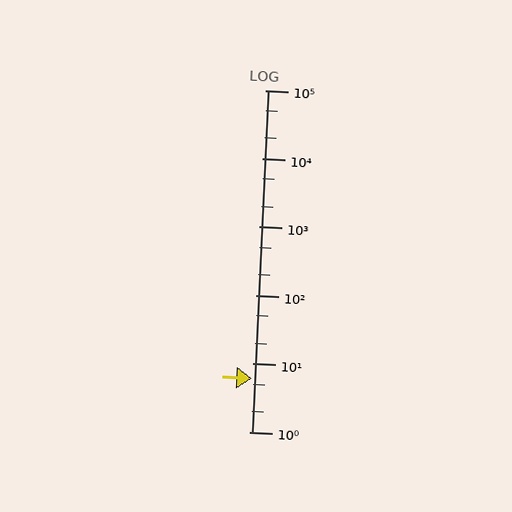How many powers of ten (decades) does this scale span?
The scale spans 5 decades, from 1 to 100000.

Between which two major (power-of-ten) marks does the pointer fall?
The pointer is between 1 and 10.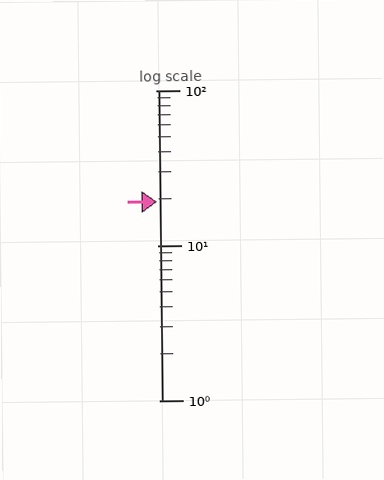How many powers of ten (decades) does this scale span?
The scale spans 2 decades, from 1 to 100.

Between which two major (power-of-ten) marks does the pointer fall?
The pointer is between 10 and 100.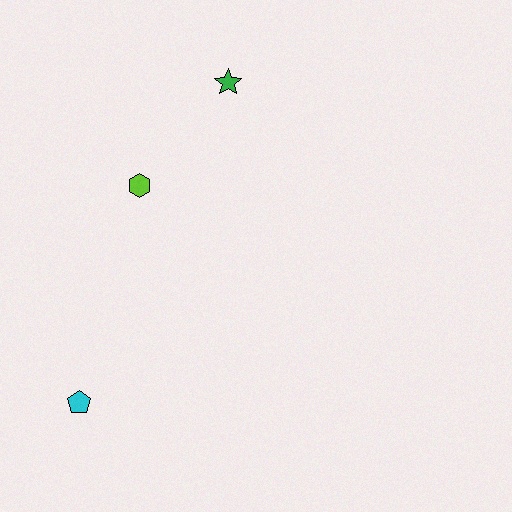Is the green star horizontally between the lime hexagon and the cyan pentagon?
No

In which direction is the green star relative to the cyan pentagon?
The green star is above the cyan pentagon.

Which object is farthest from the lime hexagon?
The cyan pentagon is farthest from the lime hexagon.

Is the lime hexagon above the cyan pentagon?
Yes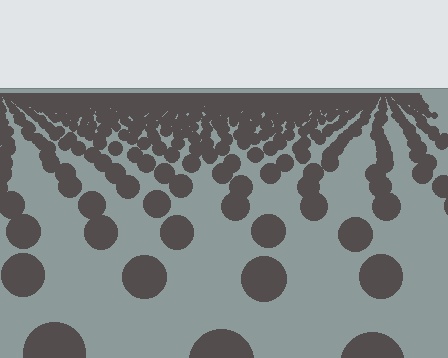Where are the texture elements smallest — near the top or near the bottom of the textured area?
Near the top.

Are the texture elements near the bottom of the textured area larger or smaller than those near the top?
Larger. Near the bottom, elements are closer to the viewer and appear at a bigger on-screen size.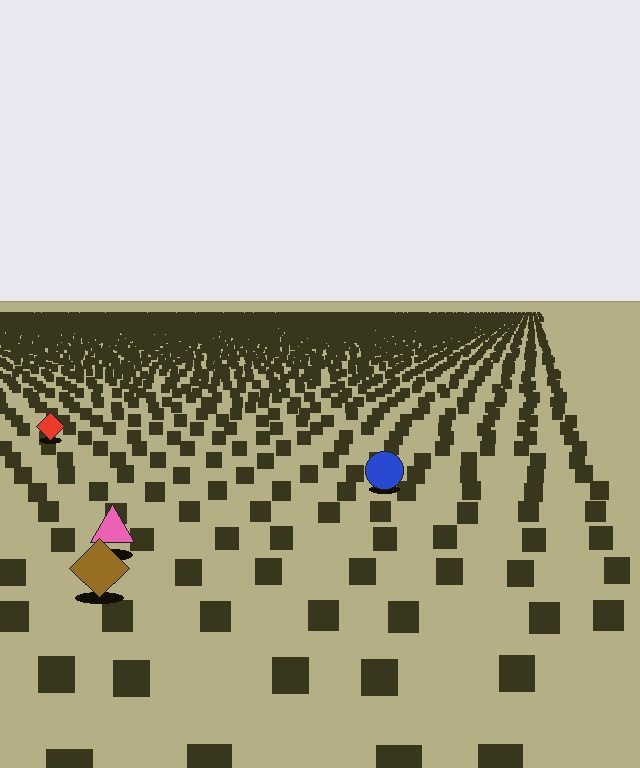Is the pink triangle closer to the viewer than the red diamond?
Yes. The pink triangle is closer — you can tell from the texture gradient: the ground texture is coarser near it.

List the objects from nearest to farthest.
From nearest to farthest: the brown diamond, the pink triangle, the blue circle, the red diamond.